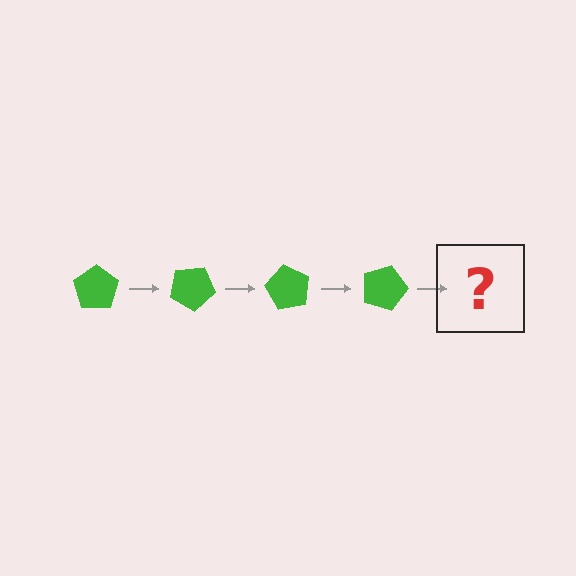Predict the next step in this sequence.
The next step is a green pentagon rotated 120 degrees.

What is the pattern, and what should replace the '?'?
The pattern is that the pentagon rotates 30 degrees each step. The '?' should be a green pentagon rotated 120 degrees.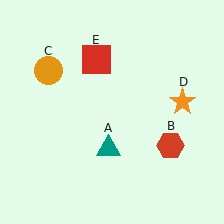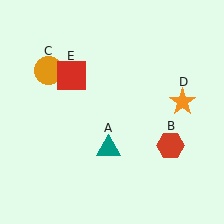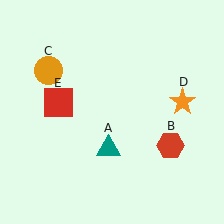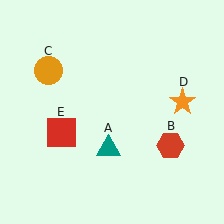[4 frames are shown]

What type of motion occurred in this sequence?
The red square (object E) rotated counterclockwise around the center of the scene.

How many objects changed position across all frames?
1 object changed position: red square (object E).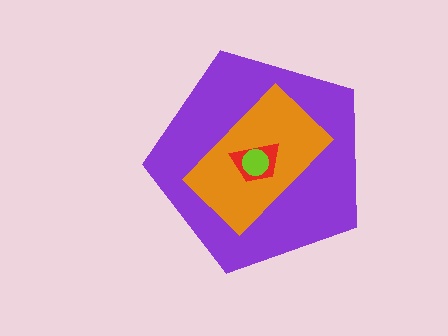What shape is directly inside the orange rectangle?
The red trapezoid.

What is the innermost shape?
The lime circle.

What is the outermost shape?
The purple pentagon.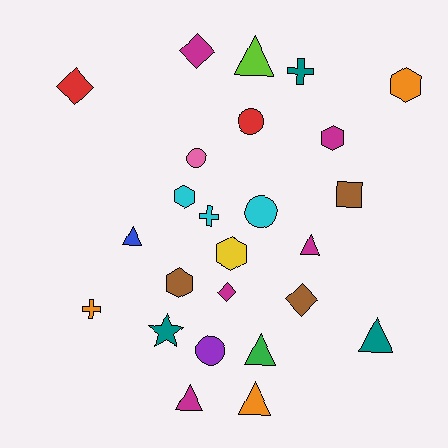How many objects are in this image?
There are 25 objects.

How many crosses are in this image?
There are 3 crosses.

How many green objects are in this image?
There is 1 green object.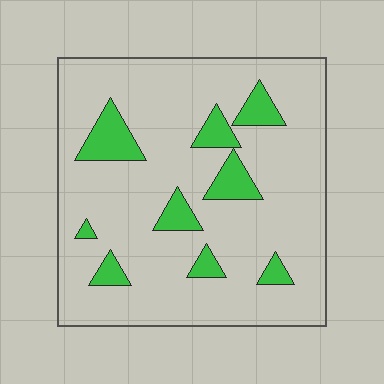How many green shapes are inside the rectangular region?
9.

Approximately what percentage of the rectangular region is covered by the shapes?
Approximately 15%.